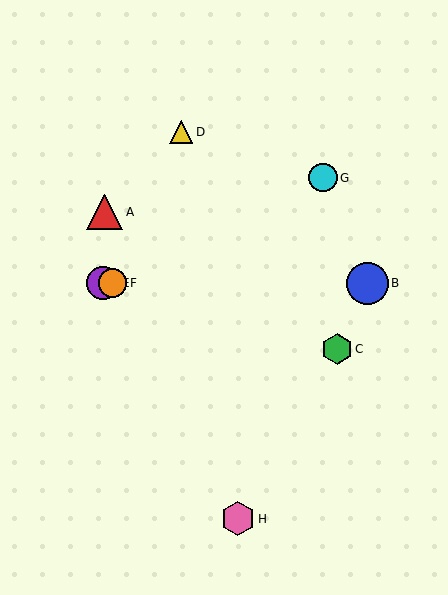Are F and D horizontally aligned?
No, F is at y≈283 and D is at y≈132.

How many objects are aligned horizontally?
3 objects (B, E, F) are aligned horizontally.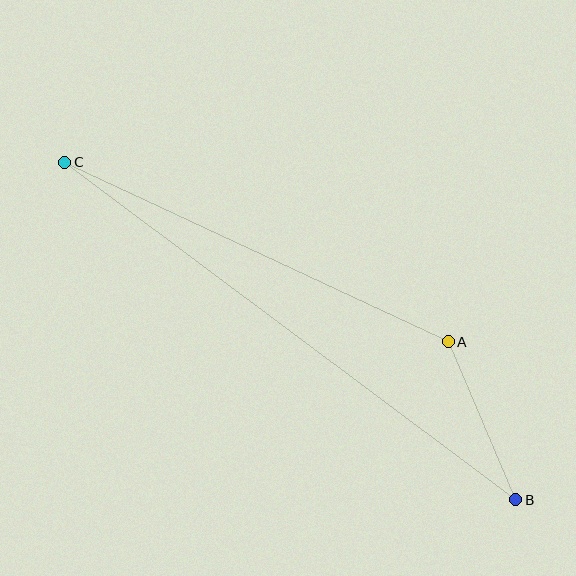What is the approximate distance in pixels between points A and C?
The distance between A and C is approximately 424 pixels.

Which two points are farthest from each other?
Points B and C are farthest from each other.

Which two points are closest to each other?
Points A and B are closest to each other.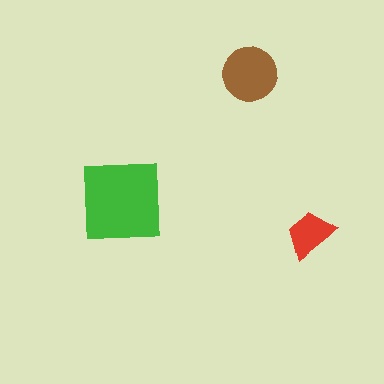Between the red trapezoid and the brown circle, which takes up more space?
The brown circle.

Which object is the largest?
The green square.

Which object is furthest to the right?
The red trapezoid is rightmost.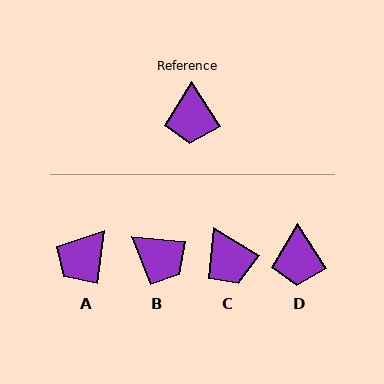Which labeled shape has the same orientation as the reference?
D.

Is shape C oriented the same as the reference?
No, it is off by about 26 degrees.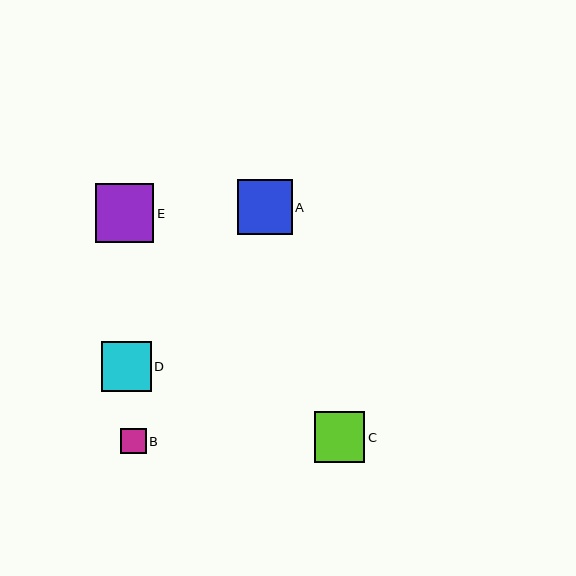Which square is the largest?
Square E is the largest with a size of approximately 59 pixels.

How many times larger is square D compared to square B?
Square D is approximately 1.9 times the size of square B.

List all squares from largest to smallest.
From largest to smallest: E, A, C, D, B.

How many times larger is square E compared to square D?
Square E is approximately 1.2 times the size of square D.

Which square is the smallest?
Square B is the smallest with a size of approximately 26 pixels.